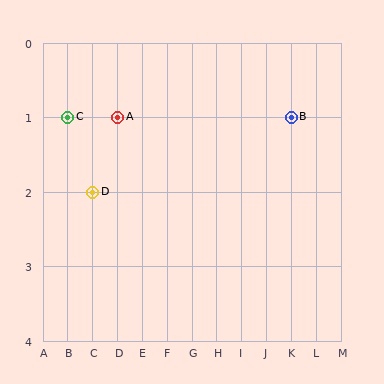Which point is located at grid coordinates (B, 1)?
Point C is at (B, 1).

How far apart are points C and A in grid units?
Points C and A are 2 columns apart.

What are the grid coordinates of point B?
Point B is at grid coordinates (K, 1).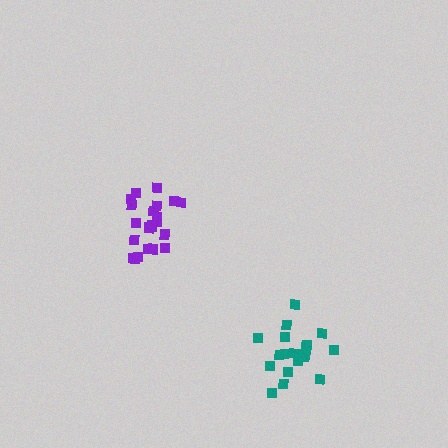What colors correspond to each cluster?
The clusters are colored: purple, teal.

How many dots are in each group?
Group 1: 21 dots, Group 2: 20 dots (41 total).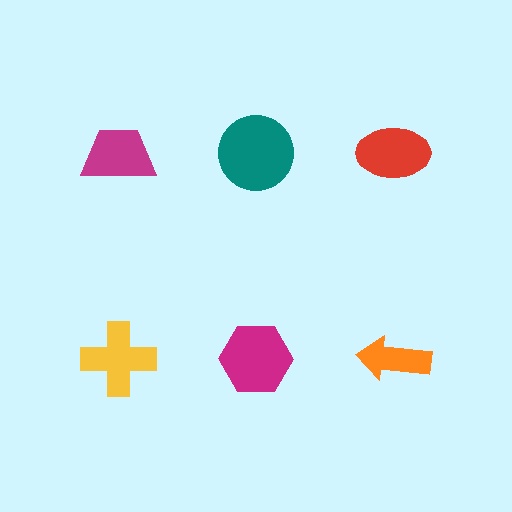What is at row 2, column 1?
A yellow cross.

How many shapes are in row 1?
3 shapes.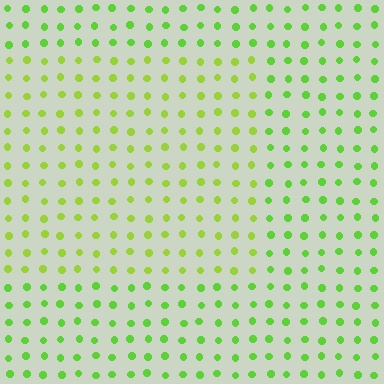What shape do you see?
I see a rectangle.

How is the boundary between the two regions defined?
The boundary is defined purely by a slight shift in hue (about 23 degrees). Spacing, size, and orientation are identical on both sides.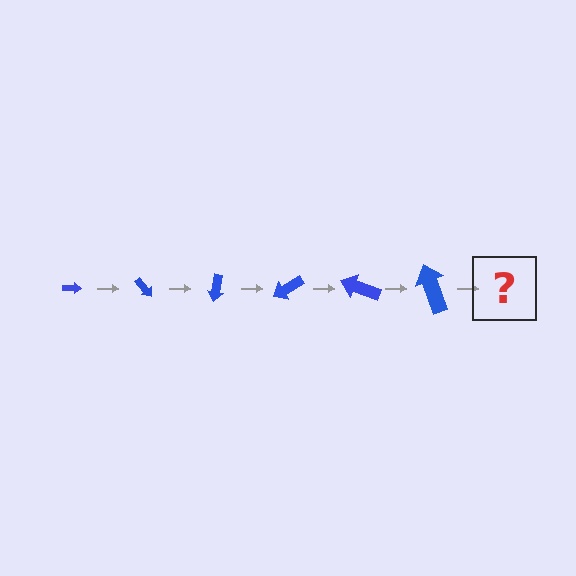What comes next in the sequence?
The next element should be an arrow, larger than the previous one and rotated 300 degrees from the start.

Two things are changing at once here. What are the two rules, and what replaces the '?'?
The two rules are that the arrow grows larger each step and it rotates 50 degrees each step. The '?' should be an arrow, larger than the previous one and rotated 300 degrees from the start.